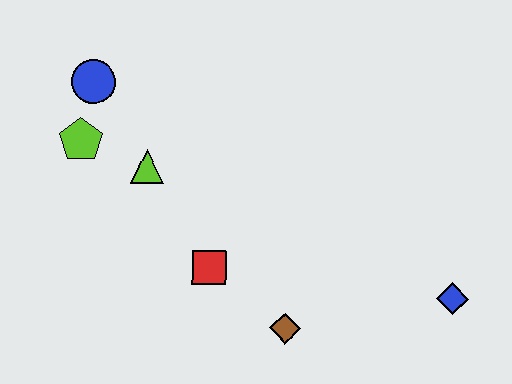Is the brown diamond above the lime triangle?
No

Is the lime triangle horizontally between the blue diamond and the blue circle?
Yes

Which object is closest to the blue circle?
The lime pentagon is closest to the blue circle.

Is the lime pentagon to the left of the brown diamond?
Yes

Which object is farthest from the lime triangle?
The blue diamond is farthest from the lime triangle.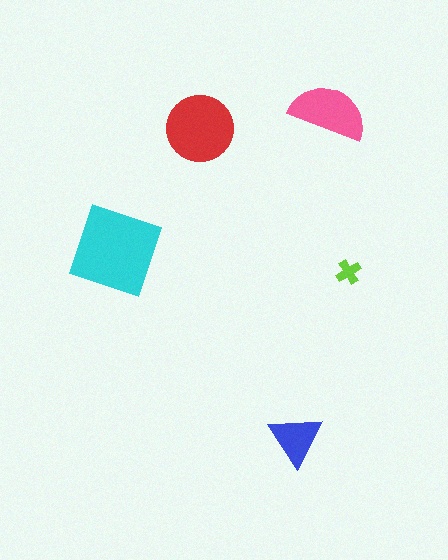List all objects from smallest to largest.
The lime cross, the blue triangle, the pink semicircle, the red circle, the cyan diamond.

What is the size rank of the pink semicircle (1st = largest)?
3rd.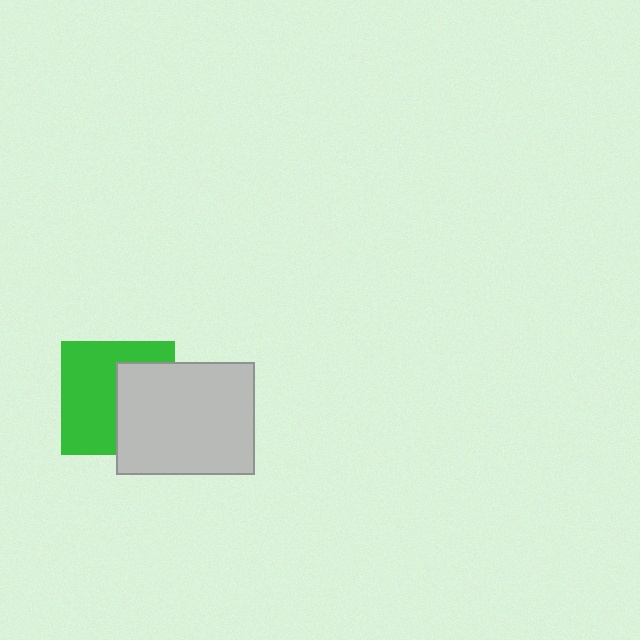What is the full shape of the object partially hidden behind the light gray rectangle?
The partially hidden object is a green square.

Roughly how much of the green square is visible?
About half of it is visible (roughly 57%).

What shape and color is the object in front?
The object in front is a light gray rectangle.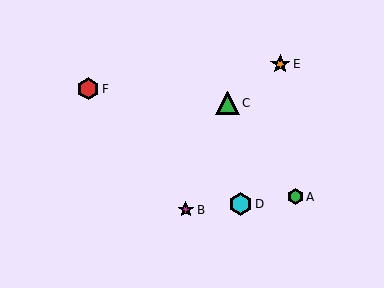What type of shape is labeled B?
Shape B is a magenta star.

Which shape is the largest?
The green triangle (labeled C) is the largest.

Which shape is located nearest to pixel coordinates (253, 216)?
The cyan hexagon (labeled D) at (241, 204) is nearest to that location.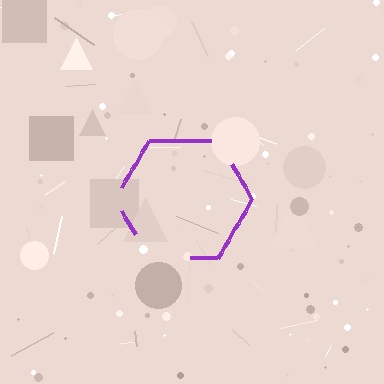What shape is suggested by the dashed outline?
The dashed outline suggests a hexagon.